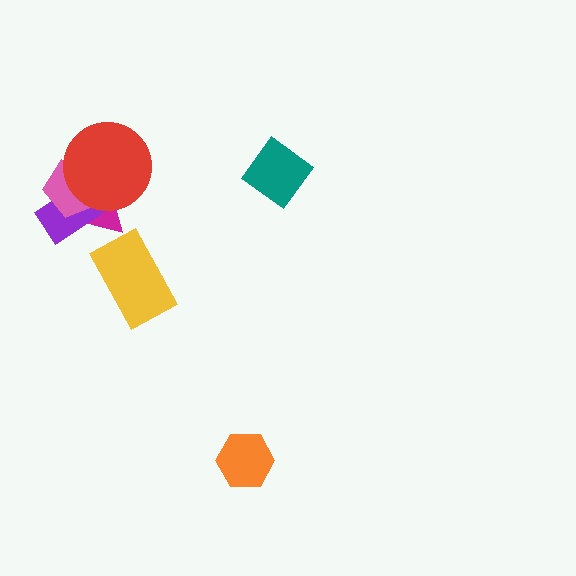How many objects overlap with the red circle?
3 objects overlap with the red circle.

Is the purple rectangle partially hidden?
Yes, it is partially covered by another shape.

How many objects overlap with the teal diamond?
0 objects overlap with the teal diamond.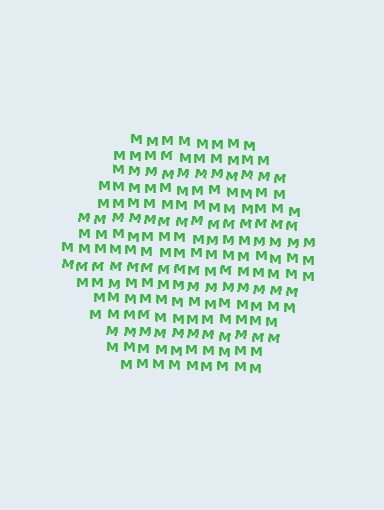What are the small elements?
The small elements are letter M's.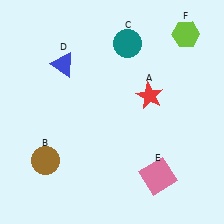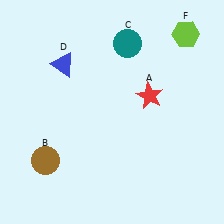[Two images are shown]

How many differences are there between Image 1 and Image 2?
There is 1 difference between the two images.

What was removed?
The pink square (E) was removed in Image 2.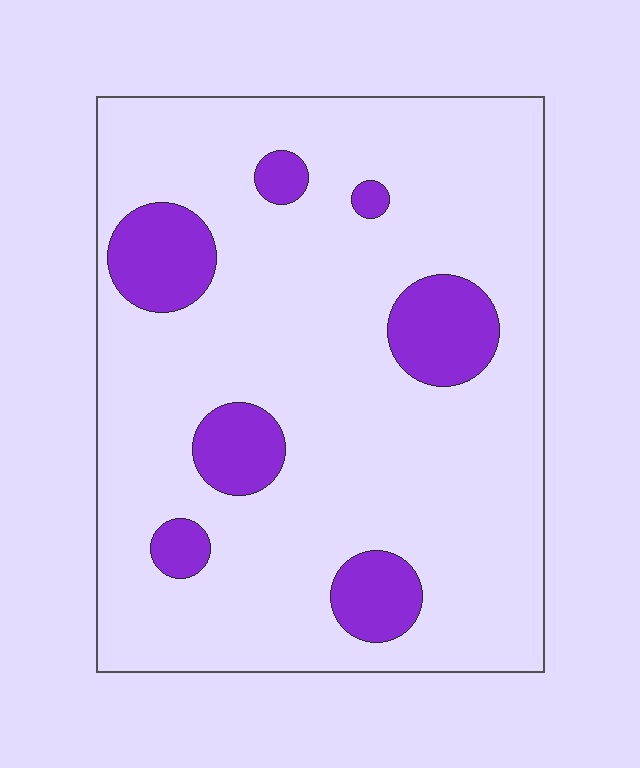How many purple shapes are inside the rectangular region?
7.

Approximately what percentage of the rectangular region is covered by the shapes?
Approximately 15%.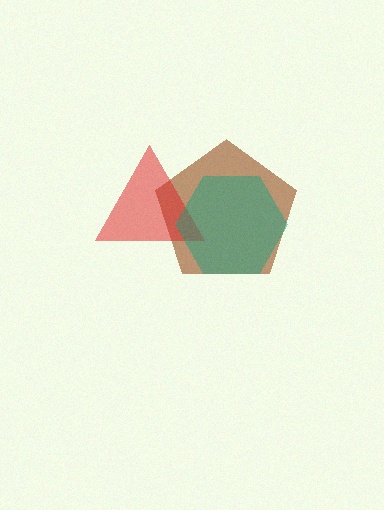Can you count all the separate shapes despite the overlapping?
Yes, there are 3 separate shapes.